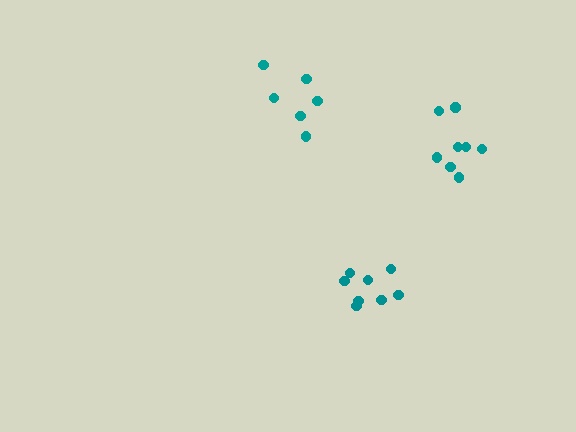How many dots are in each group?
Group 1: 6 dots, Group 2: 8 dots, Group 3: 8 dots (22 total).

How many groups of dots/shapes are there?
There are 3 groups.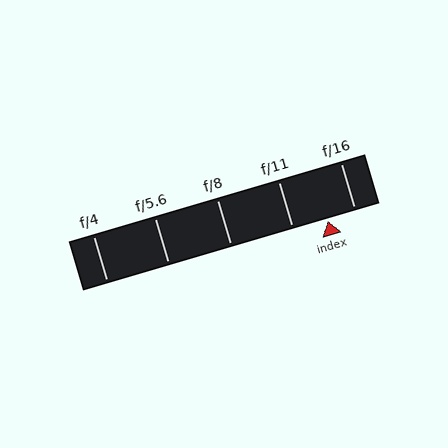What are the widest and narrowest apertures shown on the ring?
The widest aperture shown is f/4 and the narrowest is f/16.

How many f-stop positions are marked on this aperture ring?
There are 5 f-stop positions marked.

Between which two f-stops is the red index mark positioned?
The index mark is between f/11 and f/16.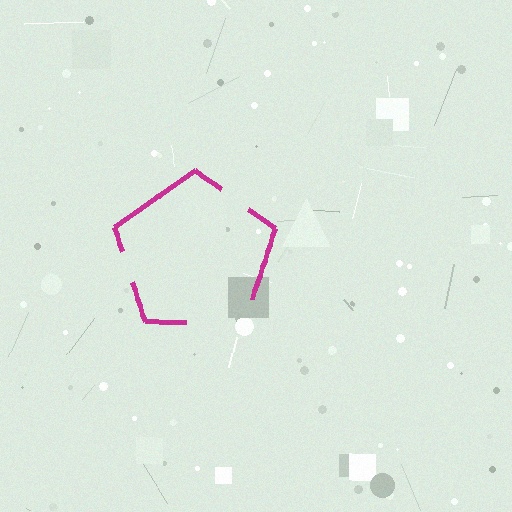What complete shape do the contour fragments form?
The contour fragments form a pentagon.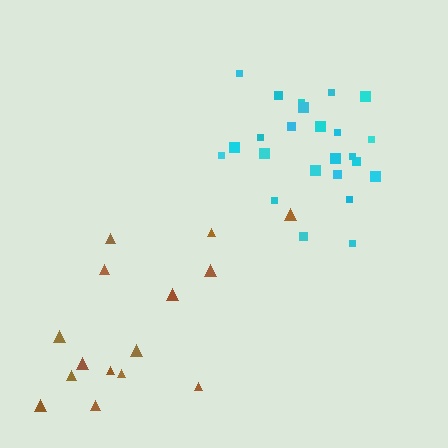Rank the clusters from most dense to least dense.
cyan, brown.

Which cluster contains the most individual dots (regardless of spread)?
Cyan (24).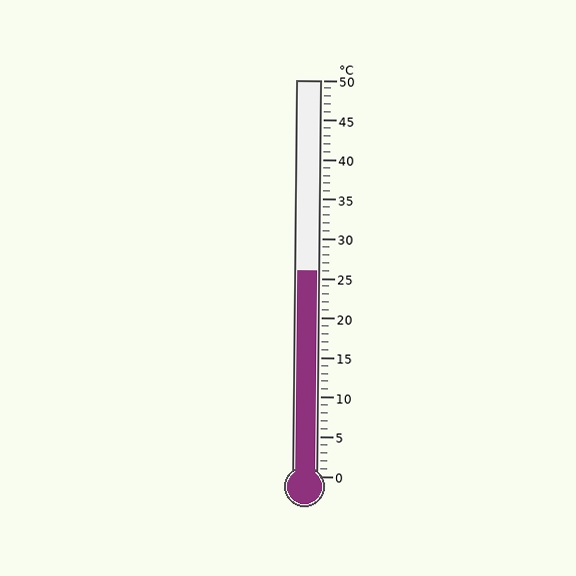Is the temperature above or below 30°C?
The temperature is below 30°C.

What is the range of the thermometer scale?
The thermometer scale ranges from 0°C to 50°C.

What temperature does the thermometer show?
The thermometer shows approximately 26°C.